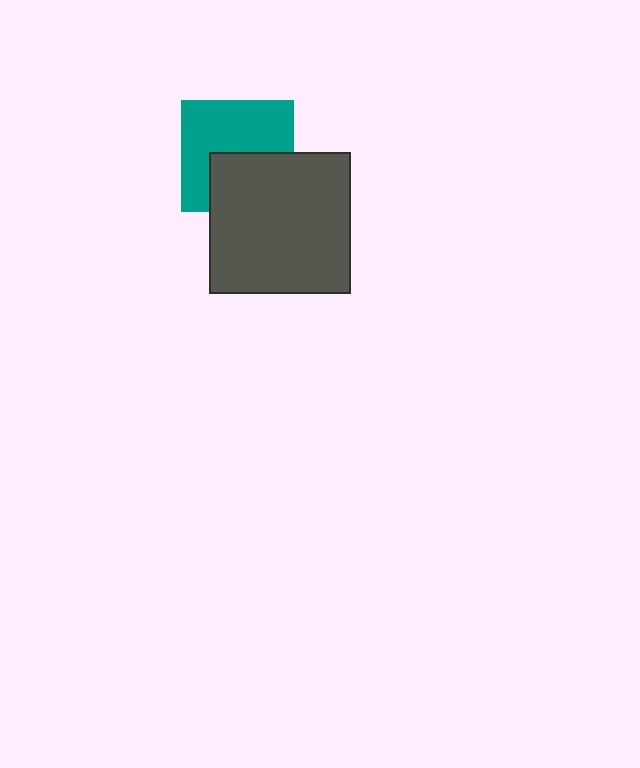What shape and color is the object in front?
The object in front is a dark gray square.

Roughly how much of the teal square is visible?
About half of it is visible (roughly 60%).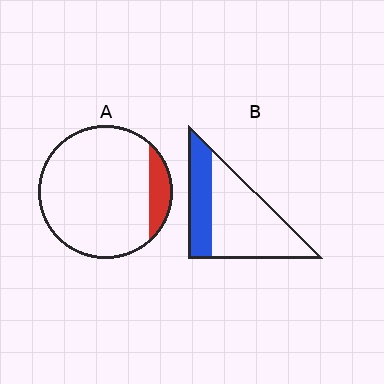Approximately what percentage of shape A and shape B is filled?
A is approximately 10% and B is approximately 30%.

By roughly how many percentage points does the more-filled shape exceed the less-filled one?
By roughly 20 percentage points (B over A).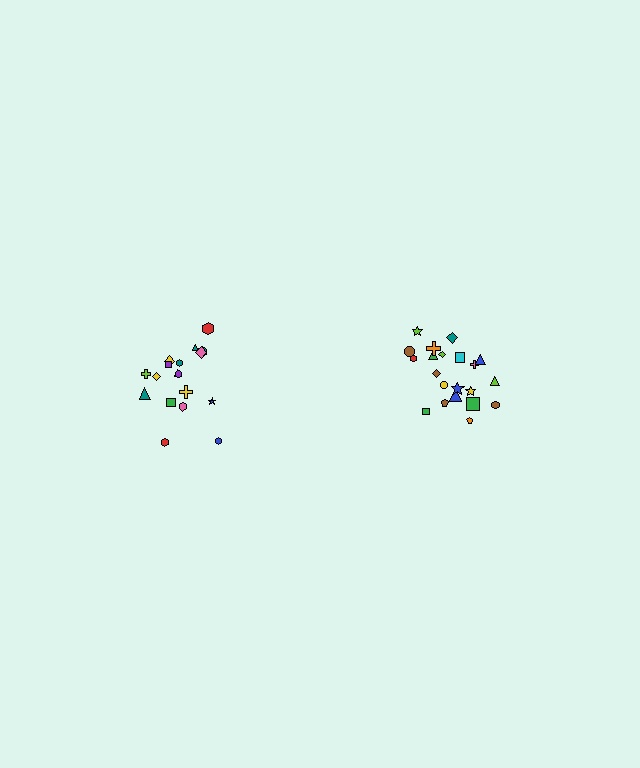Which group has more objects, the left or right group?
The right group.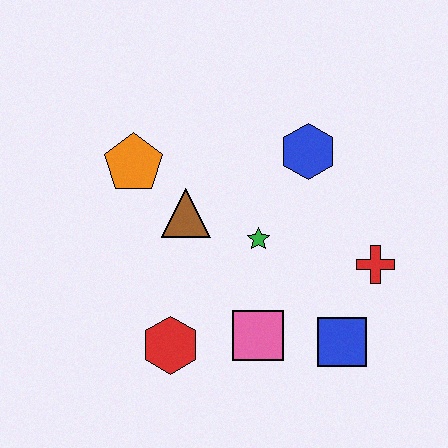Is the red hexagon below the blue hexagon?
Yes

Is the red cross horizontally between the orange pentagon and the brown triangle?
No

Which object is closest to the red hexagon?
The pink square is closest to the red hexagon.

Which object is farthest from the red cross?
The orange pentagon is farthest from the red cross.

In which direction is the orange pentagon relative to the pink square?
The orange pentagon is above the pink square.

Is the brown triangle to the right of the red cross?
No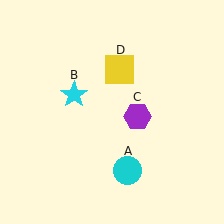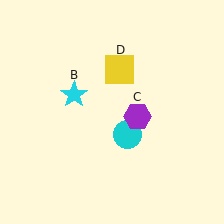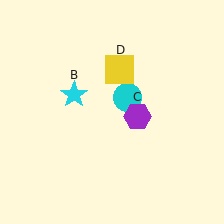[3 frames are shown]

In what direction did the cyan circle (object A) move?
The cyan circle (object A) moved up.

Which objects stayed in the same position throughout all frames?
Cyan star (object B) and purple hexagon (object C) and yellow square (object D) remained stationary.